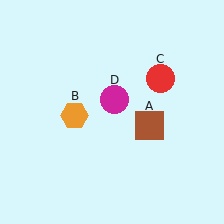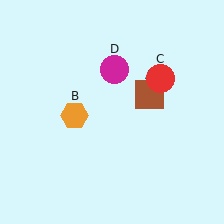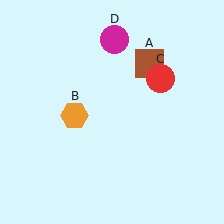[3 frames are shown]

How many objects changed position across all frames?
2 objects changed position: brown square (object A), magenta circle (object D).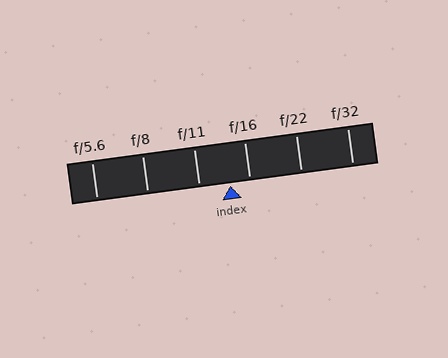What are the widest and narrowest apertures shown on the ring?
The widest aperture shown is f/5.6 and the narrowest is f/32.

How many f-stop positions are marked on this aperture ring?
There are 6 f-stop positions marked.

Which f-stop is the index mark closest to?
The index mark is closest to f/16.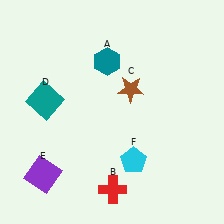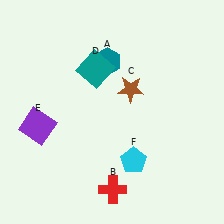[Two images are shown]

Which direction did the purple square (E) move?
The purple square (E) moved up.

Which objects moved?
The objects that moved are: the teal square (D), the purple square (E).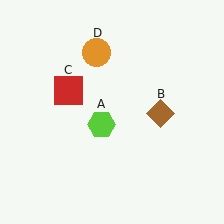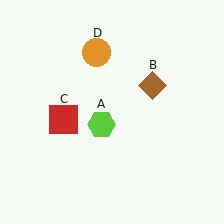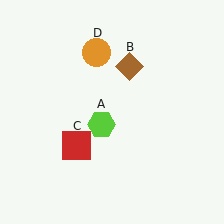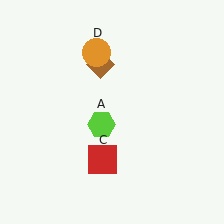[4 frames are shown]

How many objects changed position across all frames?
2 objects changed position: brown diamond (object B), red square (object C).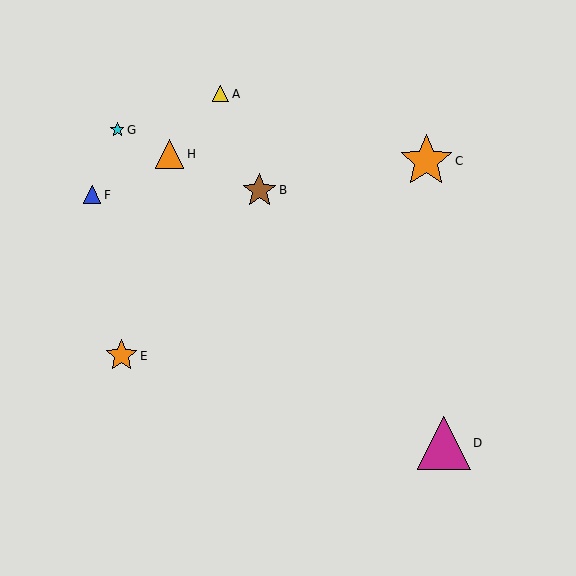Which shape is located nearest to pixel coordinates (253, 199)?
The brown star (labeled B) at (259, 190) is nearest to that location.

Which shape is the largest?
The magenta triangle (labeled D) is the largest.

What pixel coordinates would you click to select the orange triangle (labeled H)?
Click at (170, 154) to select the orange triangle H.